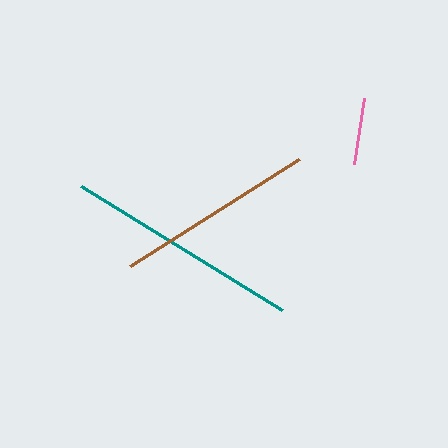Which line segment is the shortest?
The pink line is the shortest at approximately 67 pixels.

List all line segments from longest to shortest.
From longest to shortest: teal, brown, pink.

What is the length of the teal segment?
The teal segment is approximately 236 pixels long.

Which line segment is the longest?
The teal line is the longest at approximately 236 pixels.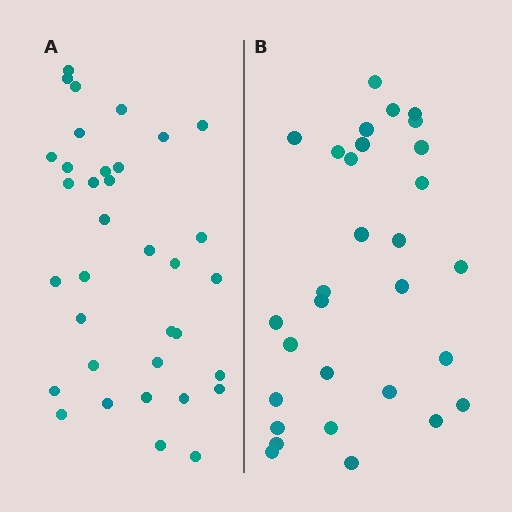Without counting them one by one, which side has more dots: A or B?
Region A (the left region) has more dots.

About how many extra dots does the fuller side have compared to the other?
Region A has about 5 more dots than region B.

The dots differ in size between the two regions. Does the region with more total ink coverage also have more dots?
No. Region B has more total ink coverage because its dots are larger, but region A actually contains more individual dots. Total area can be misleading — the number of items is what matters here.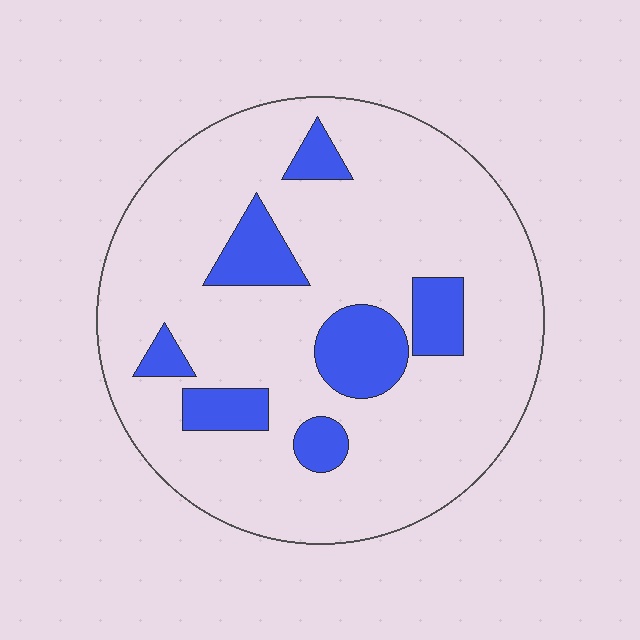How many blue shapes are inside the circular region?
7.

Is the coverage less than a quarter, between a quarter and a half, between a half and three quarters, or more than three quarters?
Less than a quarter.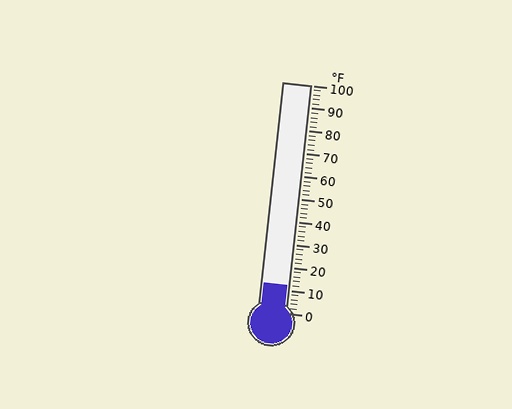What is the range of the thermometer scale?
The thermometer scale ranges from 0°F to 100°F.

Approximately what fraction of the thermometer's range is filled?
The thermometer is filled to approximately 10% of its range.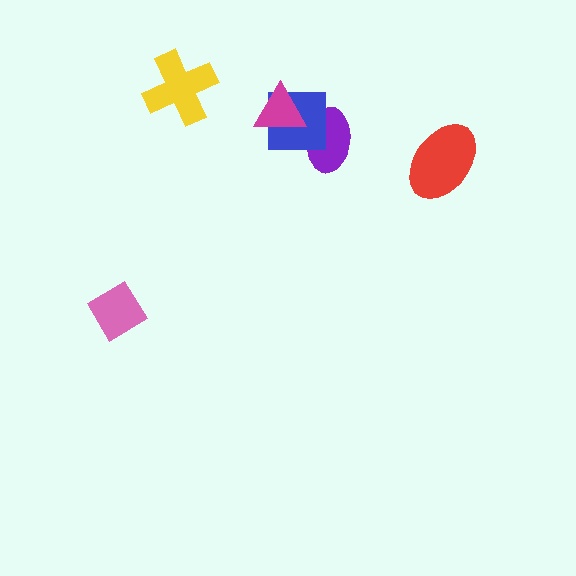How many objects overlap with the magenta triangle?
2 objects overlap with the magenta triangle.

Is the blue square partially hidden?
Yes, it is partially covered by another shape.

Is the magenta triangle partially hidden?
No, no other shape covers it.